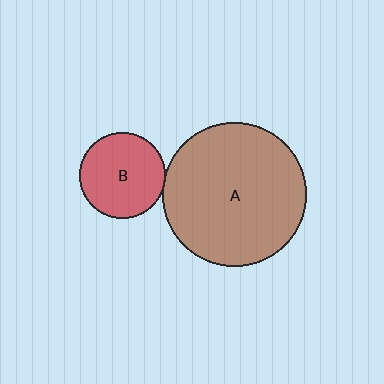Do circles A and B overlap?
Yes.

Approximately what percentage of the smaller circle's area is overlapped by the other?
Approximately 5%.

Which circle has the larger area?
Circle A (brown).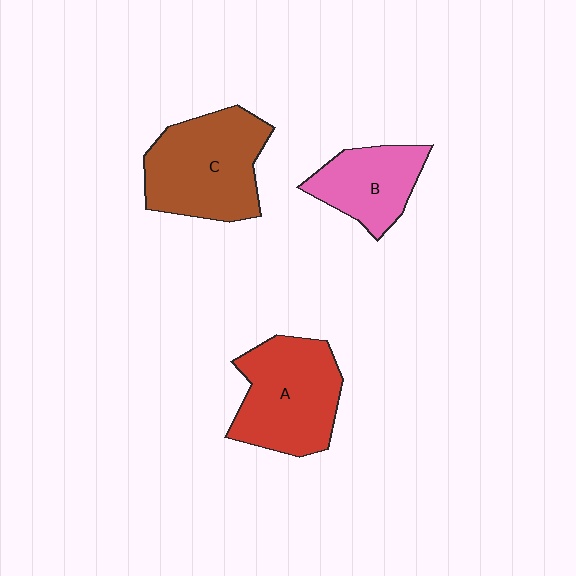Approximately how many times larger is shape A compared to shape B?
Approximately 1.5 times.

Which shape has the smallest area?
Shape B (pink).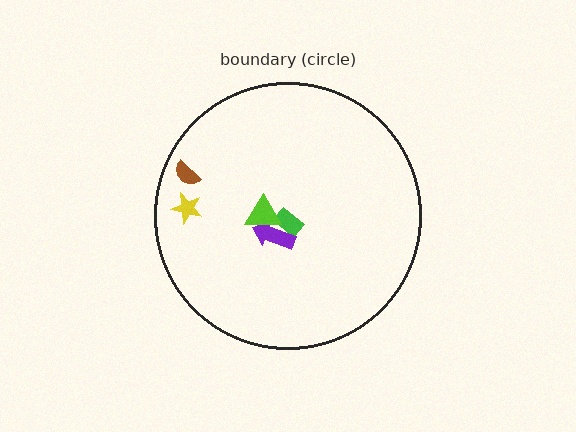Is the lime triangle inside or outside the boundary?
Inside.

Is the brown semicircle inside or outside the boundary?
Inside.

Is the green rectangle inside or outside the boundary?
Inside.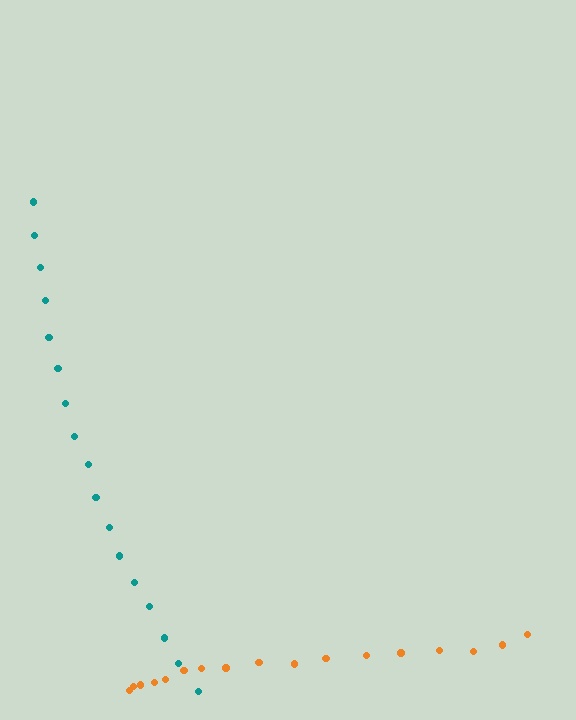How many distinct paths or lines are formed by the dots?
There are 2 distinct paths.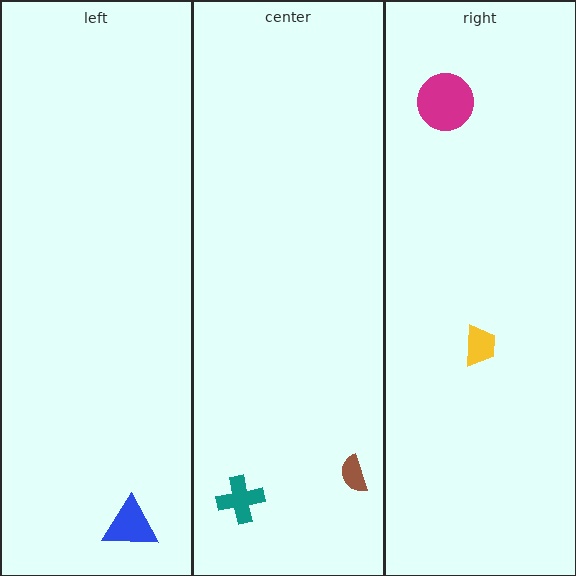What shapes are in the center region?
The teal cross, the brown semicircle.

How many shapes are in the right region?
2.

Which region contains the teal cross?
The center region.